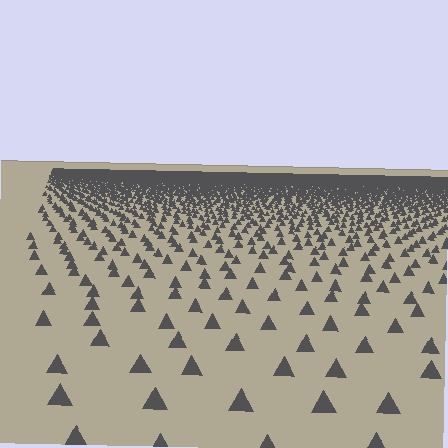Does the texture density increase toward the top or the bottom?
Density increases toward the top.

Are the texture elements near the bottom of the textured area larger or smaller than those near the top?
Larger. Near the bottom, elements are closer to the viewer and appear at a bigger on-screen size.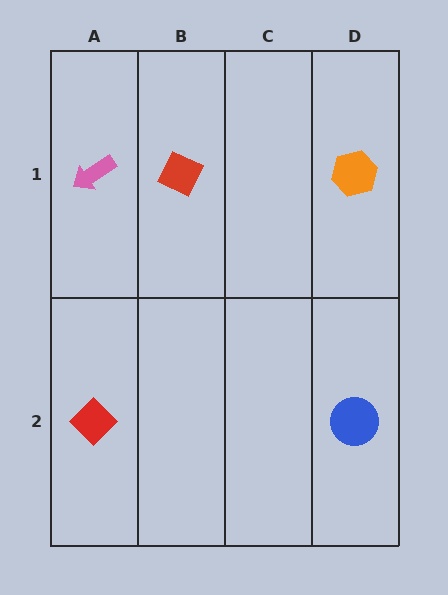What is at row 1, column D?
An orange hexagon.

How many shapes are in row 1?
3 shapes.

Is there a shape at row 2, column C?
No, that cell is empty.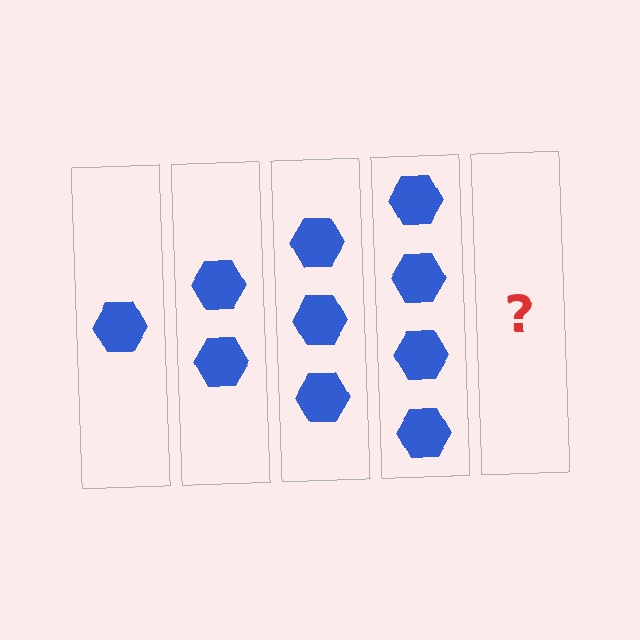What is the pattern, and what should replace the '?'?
The pattern is that each step adds one more hexagon. The '?' should be 5 hexagons.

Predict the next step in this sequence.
The next step is 5 hexagons.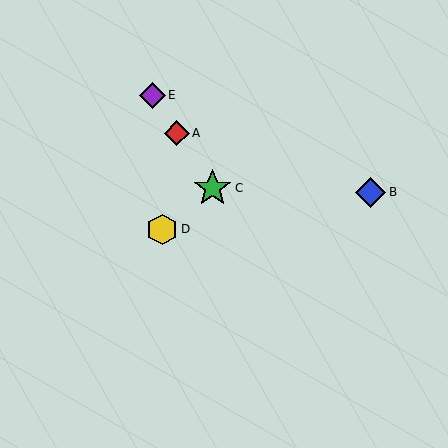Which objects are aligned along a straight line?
Objects A, C, E are aligned along a straight line.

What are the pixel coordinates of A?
Object A is at (177, 133).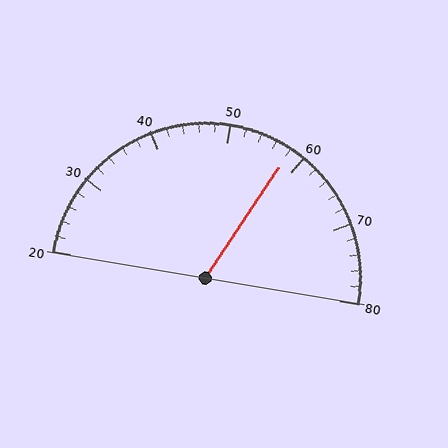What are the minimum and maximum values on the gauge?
The gauge ranges from 20 to 80.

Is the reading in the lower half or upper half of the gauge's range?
The reading is in the upper half of the range (20 to 80).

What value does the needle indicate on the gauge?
The needle indicates approximately 58.